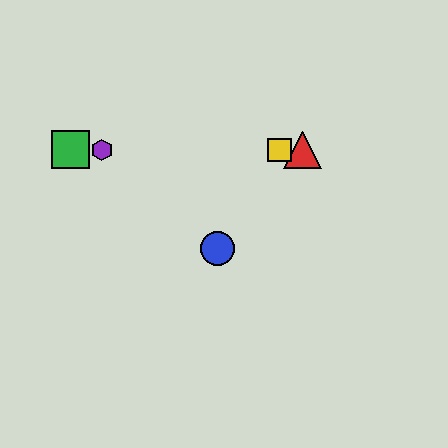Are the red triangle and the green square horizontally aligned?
Yes, both are at y≈150.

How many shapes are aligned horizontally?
4 shapes (the red triangle, the green square, the yellow square, the purple hexagon) are aligned horizontally.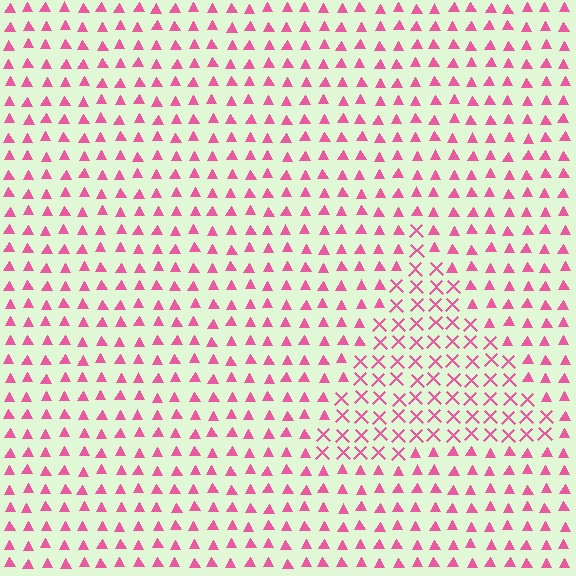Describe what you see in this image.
The image is filled with small pink elements arranged in a uniform grid. A triangle-shaped region contains X marks, while the surrounding area contains triangles. The boundary is defined purely by the change in element shape.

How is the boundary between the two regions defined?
The boundary is defined by a change in element shape: X marks inside vs. triangles outside. All elements share the same color and spacing.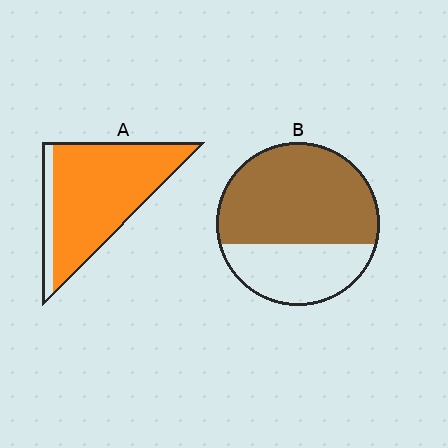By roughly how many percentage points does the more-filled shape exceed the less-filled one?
By roughly 20 percentage points (A over B).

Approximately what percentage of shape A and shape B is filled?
A is approximately 85% and B is approximately 65%.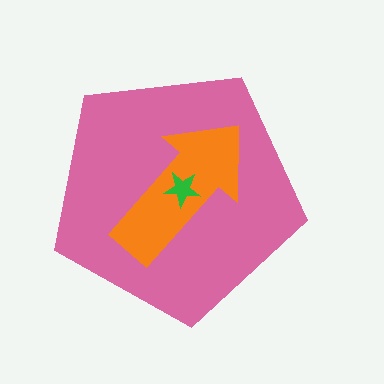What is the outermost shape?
The pink pentagon.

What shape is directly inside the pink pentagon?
The orange arrow.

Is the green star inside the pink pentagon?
Yes.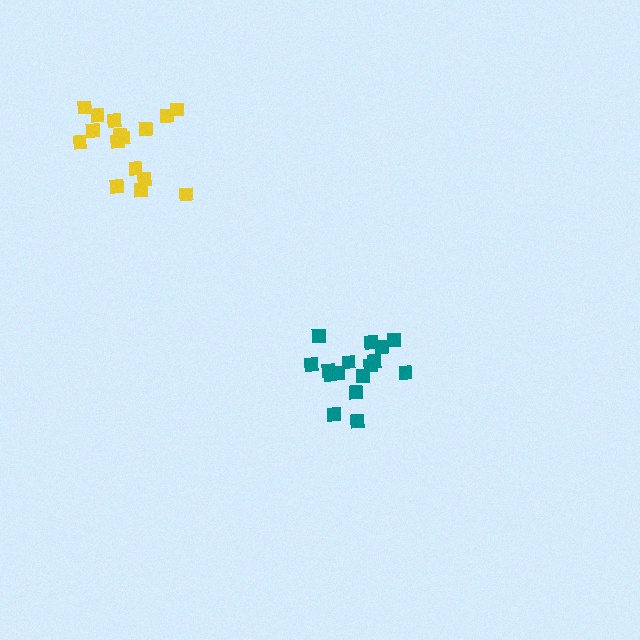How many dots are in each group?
Group 1: 16 dots, Group 2: 16 dots (32 total).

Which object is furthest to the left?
The yellow cluster is leftmost.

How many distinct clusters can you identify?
There are 2 distinct clusters.